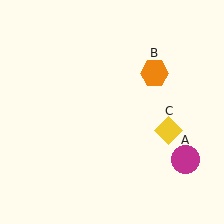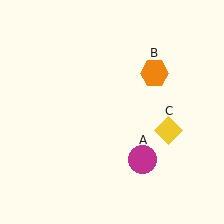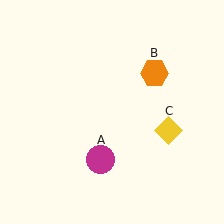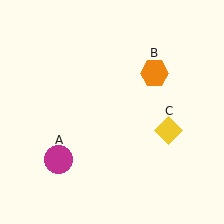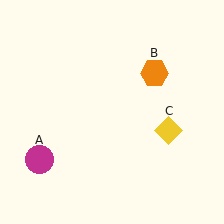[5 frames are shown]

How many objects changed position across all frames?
1 object changed position: magenta circle (object A).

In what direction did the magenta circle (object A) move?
The magenta circle (object A) moved left.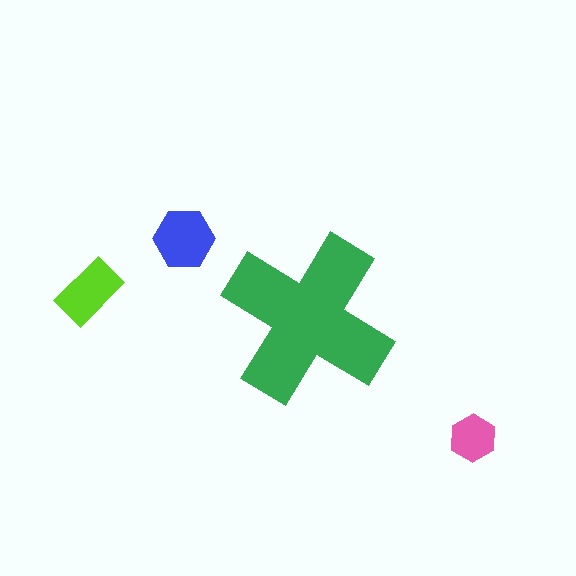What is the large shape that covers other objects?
A green cross.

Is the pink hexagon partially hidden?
No, the pink hexagon is fully visible.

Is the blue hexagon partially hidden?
No, the blue hexagon is fully visible.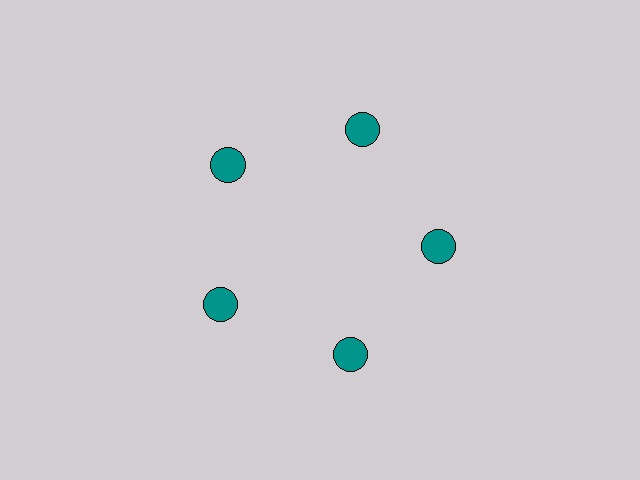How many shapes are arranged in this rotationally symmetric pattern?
There are 5 shapes, arranged in 5 groups of 1.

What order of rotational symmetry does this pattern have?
This pattern has 5-fold rotational symmetry.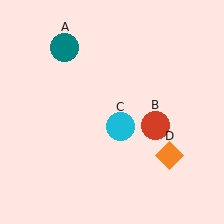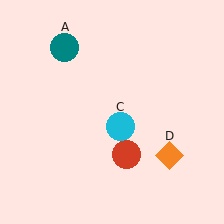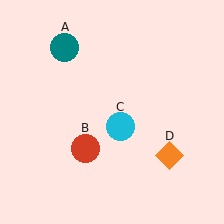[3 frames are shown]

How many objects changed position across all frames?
1 object changed position: red circle (object B).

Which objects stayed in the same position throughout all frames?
Teal circle (object A) and cyan circle (object C) and orange diamond (object D) remained stationary.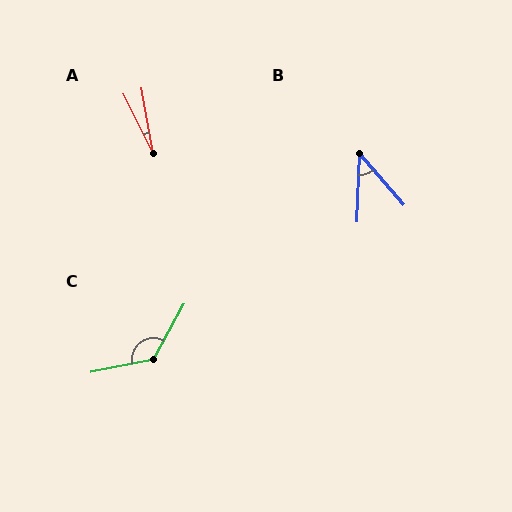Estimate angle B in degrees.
Approximately 42 degrees.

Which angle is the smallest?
A, at approximately 16 degrees.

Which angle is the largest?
C, at approximately 130 degrees.